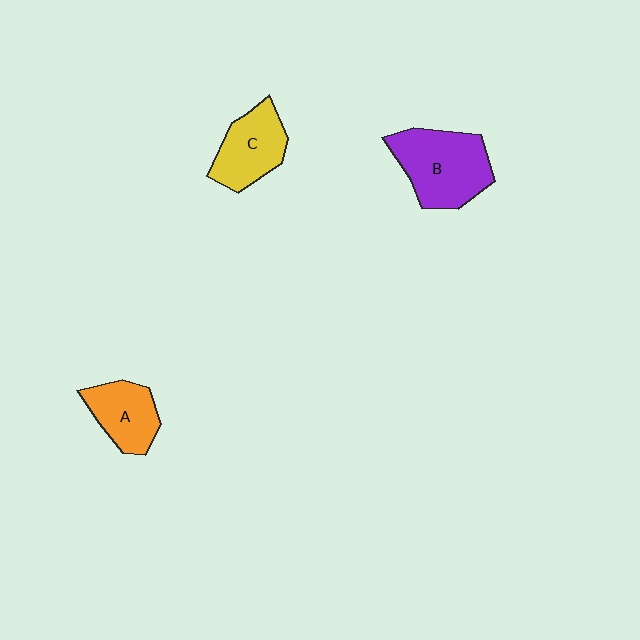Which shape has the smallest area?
Shape A (orange).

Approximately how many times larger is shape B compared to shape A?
Approximately 1.6 times.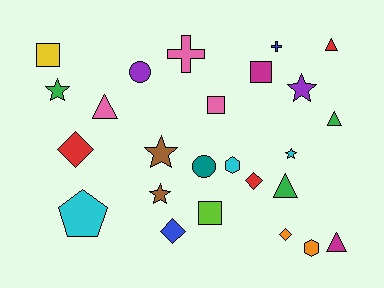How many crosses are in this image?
There are 2 crosses.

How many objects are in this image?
There are 25 objects.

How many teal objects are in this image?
There is 1 teal object.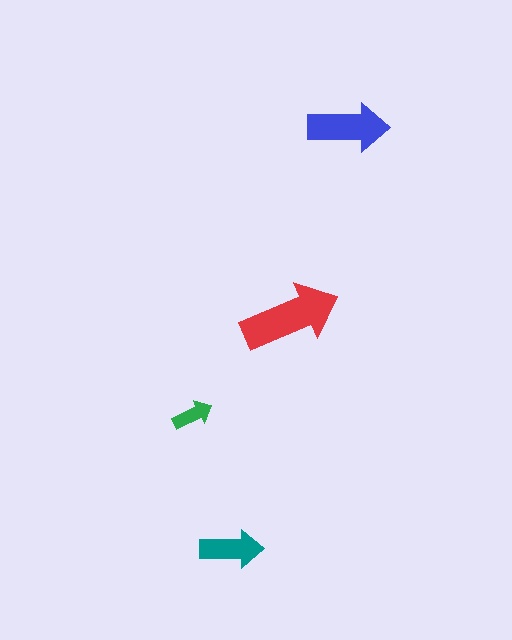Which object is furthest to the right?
The blue arrow is rightmost.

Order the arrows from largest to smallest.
the red one, the blue one, the teal one, the green one.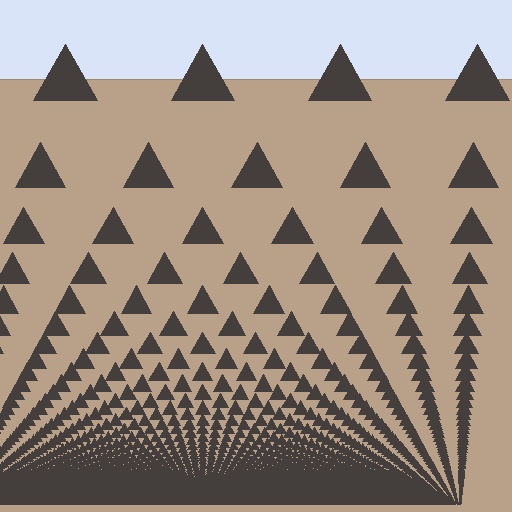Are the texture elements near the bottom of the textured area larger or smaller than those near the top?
Smaller. The gradient is inverted — elements near the bottom are smaller and denser.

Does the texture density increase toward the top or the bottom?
Density increases toward the bottom.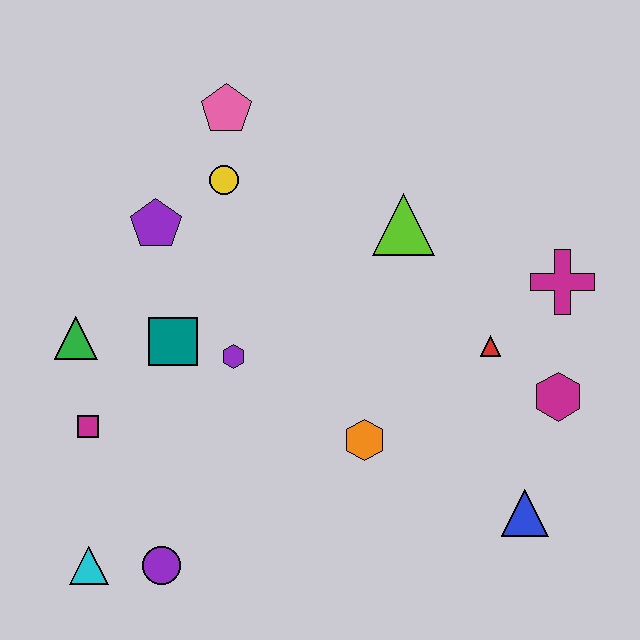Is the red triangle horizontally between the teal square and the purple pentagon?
No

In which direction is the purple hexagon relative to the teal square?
The purple hexagon is to the right of the teal square.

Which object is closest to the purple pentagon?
The yellow circle is closest to the purple pentagon.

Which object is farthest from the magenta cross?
The cyan triangle is farthest from the magenta cross.